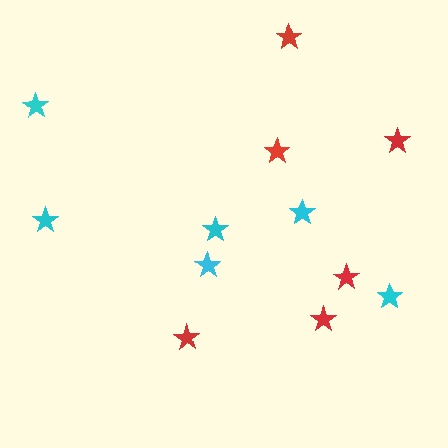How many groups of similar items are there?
There are 2 groups: one group of red stars (6) and one group of cyan stars (6).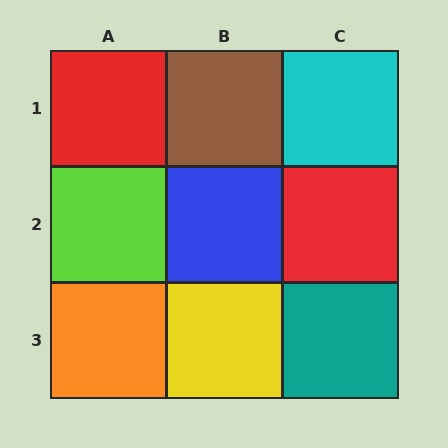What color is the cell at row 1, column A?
Red.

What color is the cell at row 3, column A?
Orange.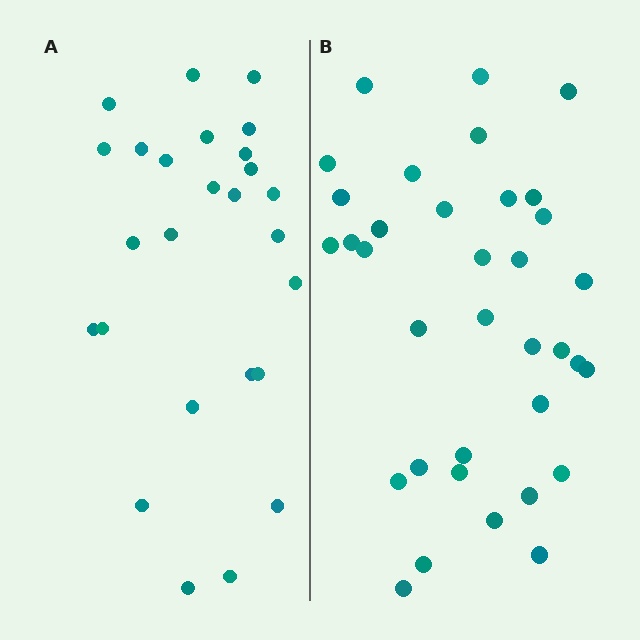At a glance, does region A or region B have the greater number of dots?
Region B (the right region) has more dots.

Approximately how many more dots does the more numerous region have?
Region B has roughly 8 or so more dots than region A.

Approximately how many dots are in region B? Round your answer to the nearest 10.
About 40 dots. (The exact count is 35, which rounds to 40.)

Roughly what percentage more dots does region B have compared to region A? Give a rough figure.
About 35% more.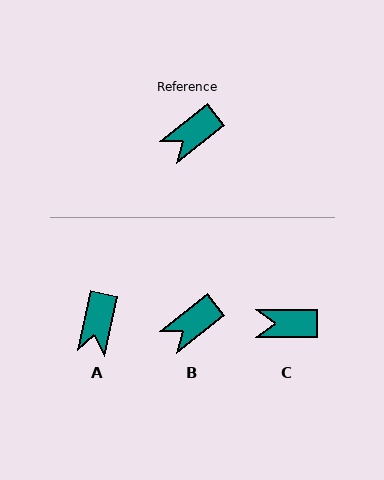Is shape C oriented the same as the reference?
No, it is off by about 38 degrees.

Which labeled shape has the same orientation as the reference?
B.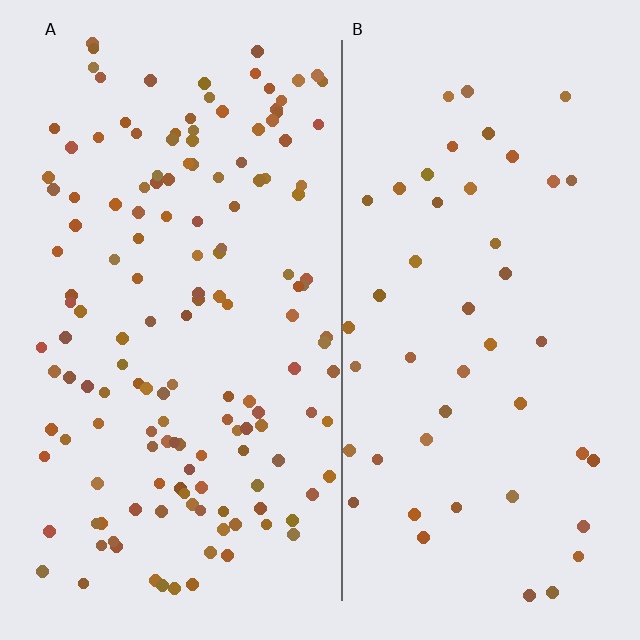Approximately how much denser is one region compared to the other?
Approximately 3.1× — region A over region B.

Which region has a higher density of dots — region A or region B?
A (the left).